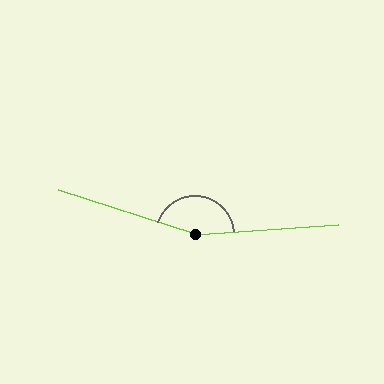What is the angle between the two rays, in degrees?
Approximately 158 degrees.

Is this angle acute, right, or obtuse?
It is obtuse.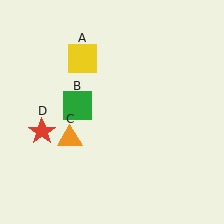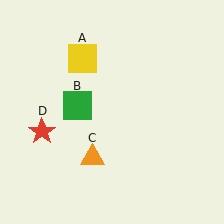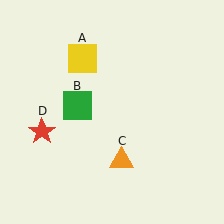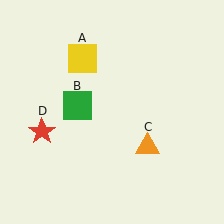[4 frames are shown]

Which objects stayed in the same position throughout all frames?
Yellow square (object A) and green square (object B) and red star (object D) remained stationary.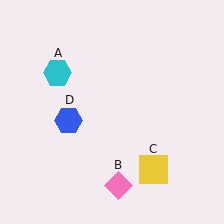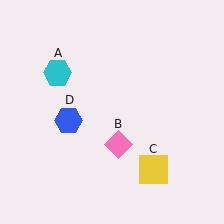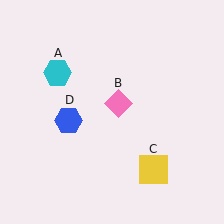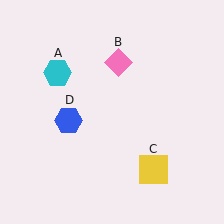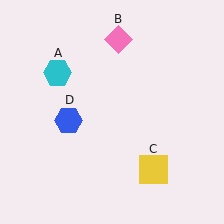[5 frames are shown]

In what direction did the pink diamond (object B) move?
The pink diamond (object B) moved up.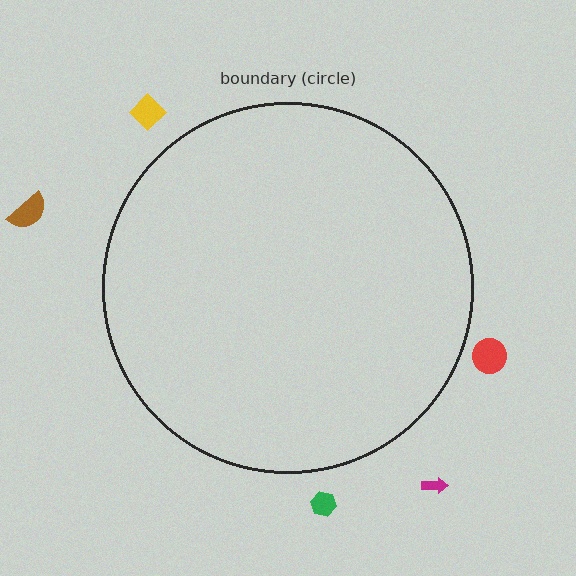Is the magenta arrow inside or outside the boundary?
Outside.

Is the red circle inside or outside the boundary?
Outside.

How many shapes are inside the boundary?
0 inside, 5 outside.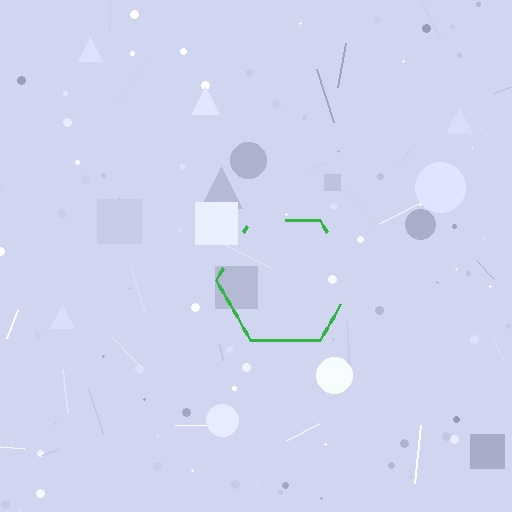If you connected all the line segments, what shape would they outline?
They would outline a hexagon.